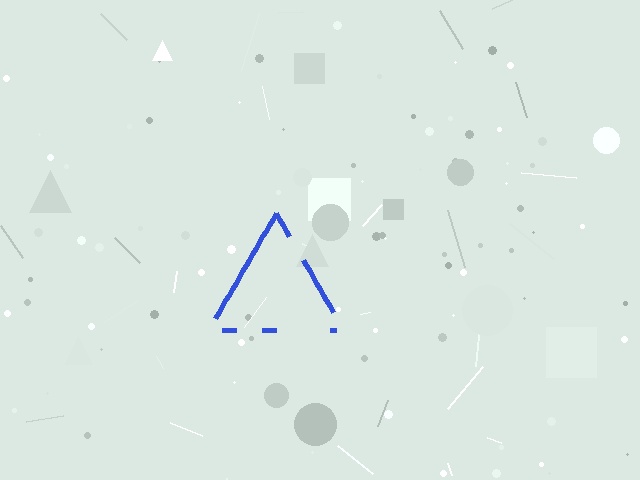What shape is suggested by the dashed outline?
The dashed outline suggests a triangle.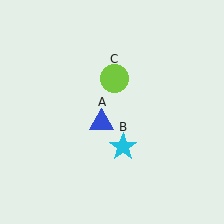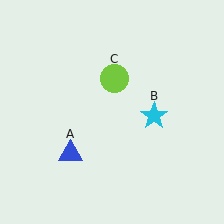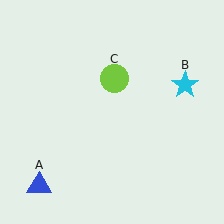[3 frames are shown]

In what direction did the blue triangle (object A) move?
The blue triangle (object A) moved down and to the left.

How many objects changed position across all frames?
2 objects changed position: blue triangle (object A), cyan star (object B).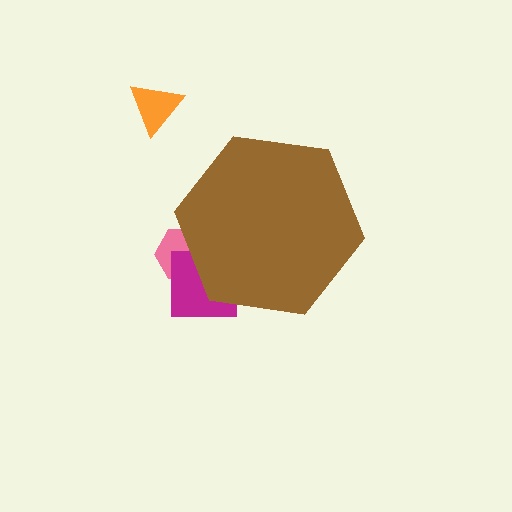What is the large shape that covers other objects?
A brown hexagon.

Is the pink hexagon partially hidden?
Yes, the pink hexagon is partially hidden behind the brown hexagon.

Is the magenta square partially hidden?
Yes, the magenta square is partially hidden behind the brown hexagon.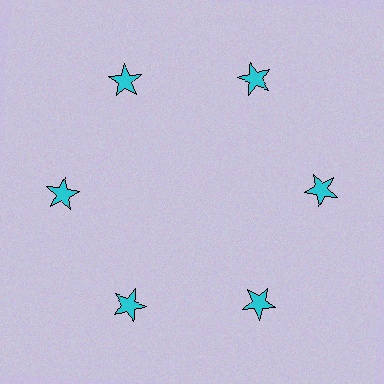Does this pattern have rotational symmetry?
Yes, this pattern has 6-fold rotational symmetry. It looks the same after rotating 60 degrees around the center.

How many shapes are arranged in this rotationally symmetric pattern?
There are 6 shapes, arranged in 6 groups of 1.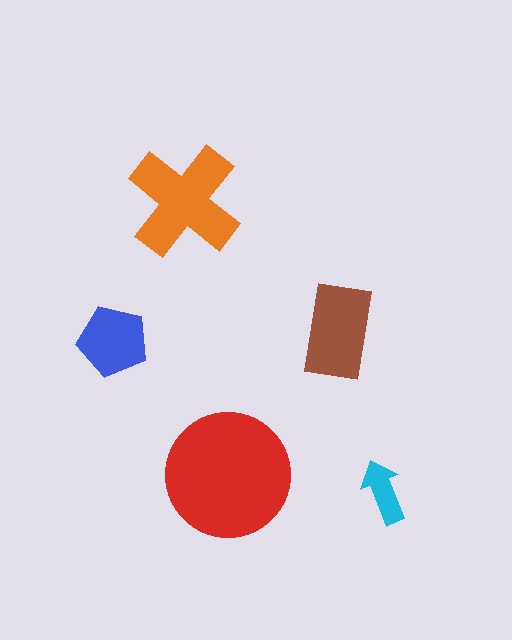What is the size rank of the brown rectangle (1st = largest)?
3rd.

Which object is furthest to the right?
The cyan arrow is rightmost.